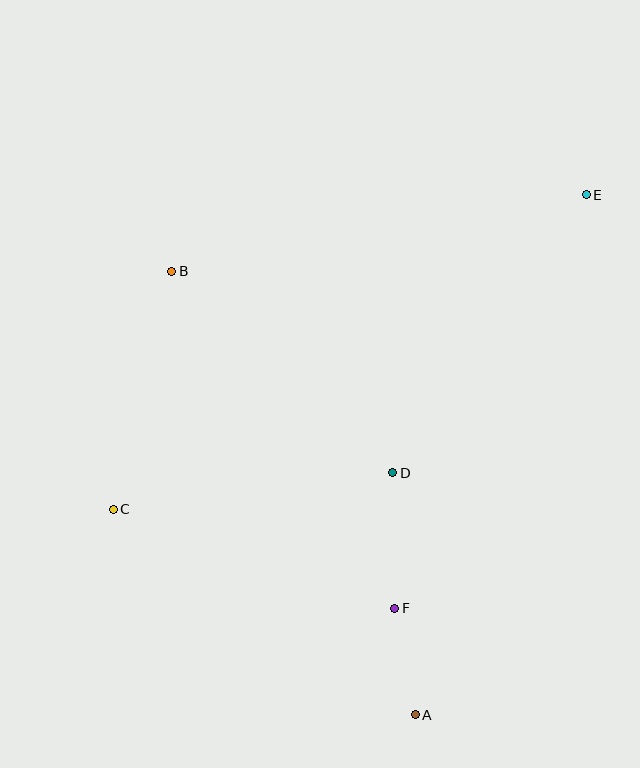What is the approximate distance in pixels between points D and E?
The distance between D and E is approximately 339 pixels.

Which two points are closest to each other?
Points A and F are closest to each other.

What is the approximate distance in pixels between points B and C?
The distance between B and C is approximately 245 pixels.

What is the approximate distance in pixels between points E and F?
The distance between E and F is approximately 456 pixels.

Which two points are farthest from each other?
Points C and E are farthest from each other.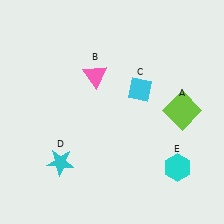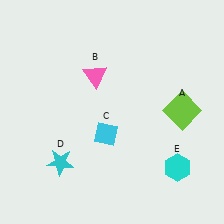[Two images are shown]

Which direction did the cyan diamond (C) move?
The cyan diamond (C) moved down.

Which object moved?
The cyan diamond (C) moved down.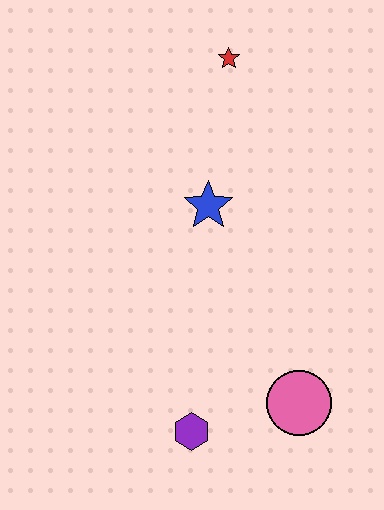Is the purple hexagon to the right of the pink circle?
No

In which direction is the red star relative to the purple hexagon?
The red star is above the purple hexagon.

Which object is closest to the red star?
The blue star is closest to the red star.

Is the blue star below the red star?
Yes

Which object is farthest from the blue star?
The purple hexagon is farthest from the blue star.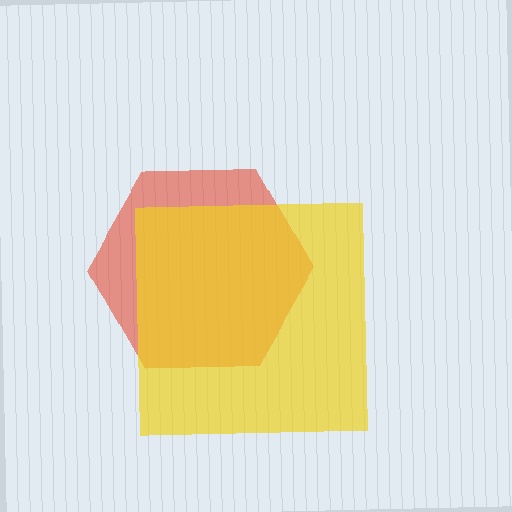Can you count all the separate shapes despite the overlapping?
Yes, there are 2 separate shapes.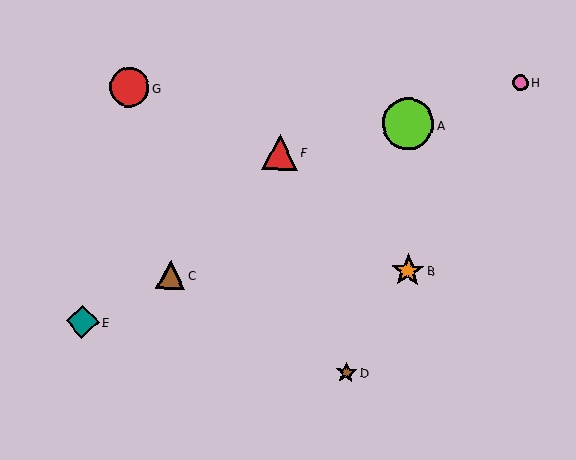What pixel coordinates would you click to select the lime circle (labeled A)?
Click at (408, 124) to select the lime circle A.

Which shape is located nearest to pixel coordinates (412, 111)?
The lime circle (labeled A) at (408, 124) is nearest to that location.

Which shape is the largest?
The lime circle (labeled A) is the largest.